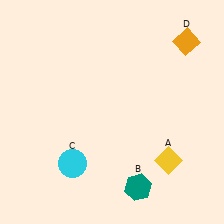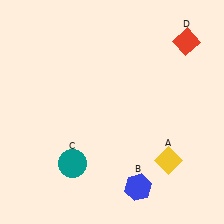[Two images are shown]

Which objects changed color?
B changed from teal to blue. C changed from cyan to teal. D changed from orange to red.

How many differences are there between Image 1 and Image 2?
There are 3 differences between the two images.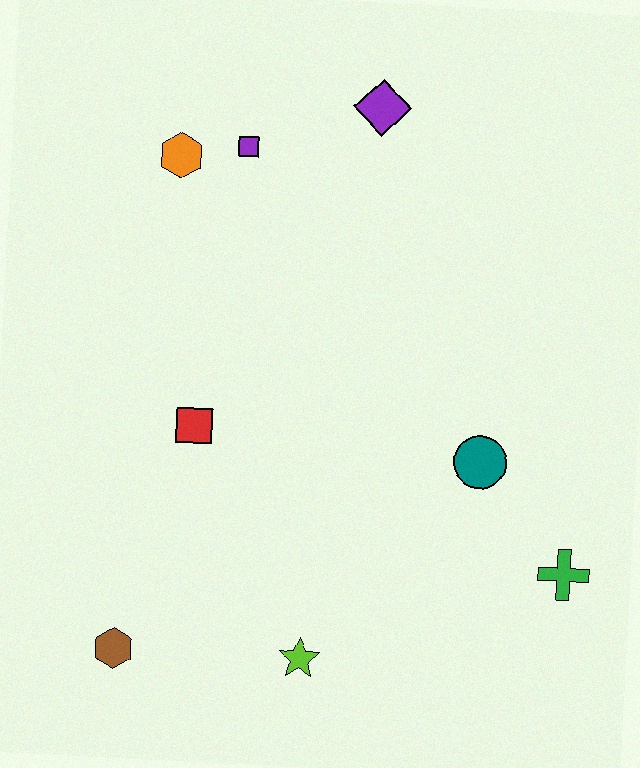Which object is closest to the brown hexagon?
The lime star is closest to the brown hexagon.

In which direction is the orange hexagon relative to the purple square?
The orange hexagon is to the left of the purple square.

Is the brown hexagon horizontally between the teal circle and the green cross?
No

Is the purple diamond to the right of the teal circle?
No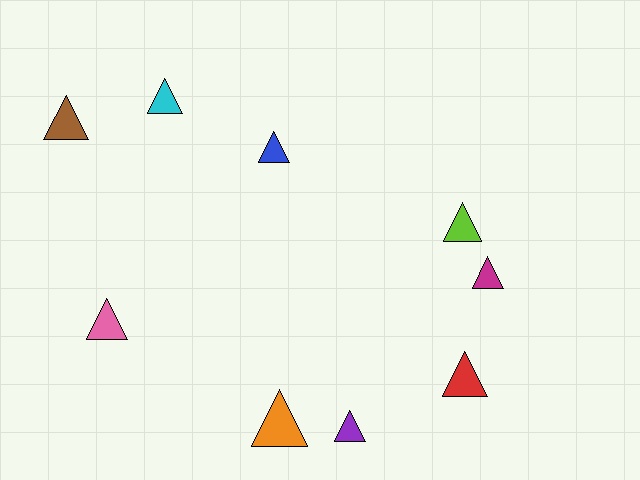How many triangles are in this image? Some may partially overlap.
There are 9 triangles.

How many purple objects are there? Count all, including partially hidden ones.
There is 1 purple object.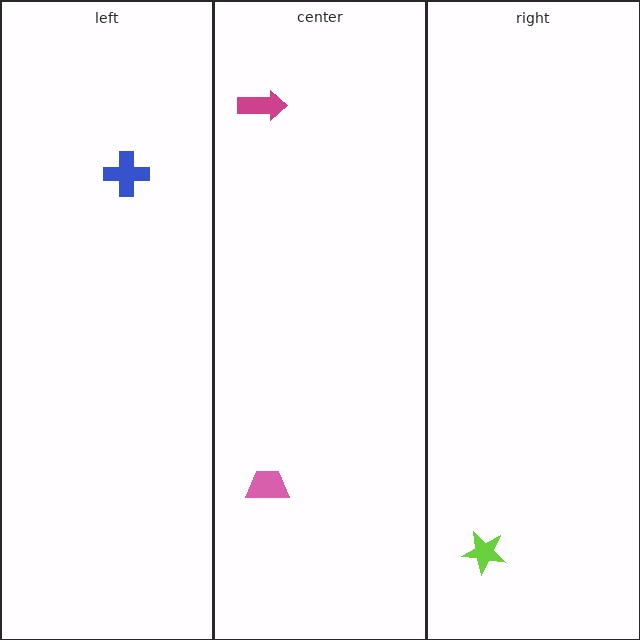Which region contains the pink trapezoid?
The center region.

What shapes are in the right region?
The lime star.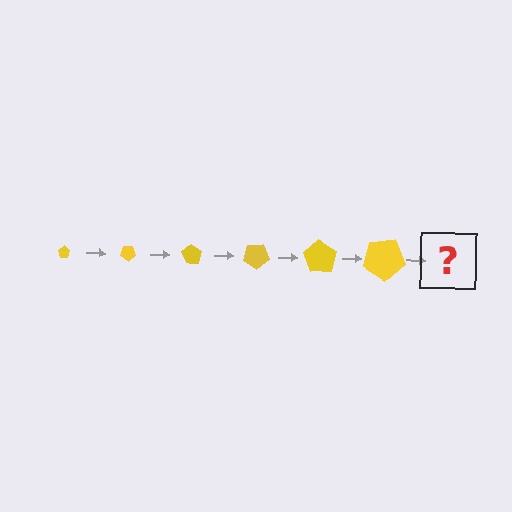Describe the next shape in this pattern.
It should be a pentagon, larger than the previous one and rotated 210 degrees from the start.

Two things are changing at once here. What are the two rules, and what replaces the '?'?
The two rules are that the pentagon grows larger each step and it rotates 35 degrees each step. The '?' should be a pentagon, larger than the previous one and rotated 210 degrees from the start.